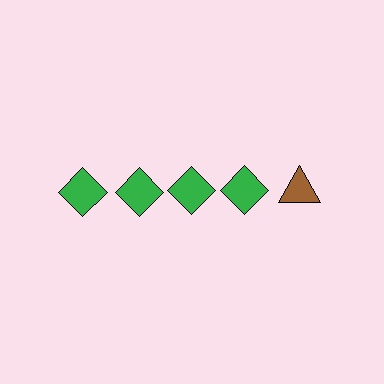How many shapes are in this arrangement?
There are 5 shapes arranged in a grid pattern.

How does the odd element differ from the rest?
It differs in both color (brown instead of green) and shape (triangle instead of diamond).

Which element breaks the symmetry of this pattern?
The brown triangle in the top row, rightmost column breaks the symmetry. All other shapes are green diamonds.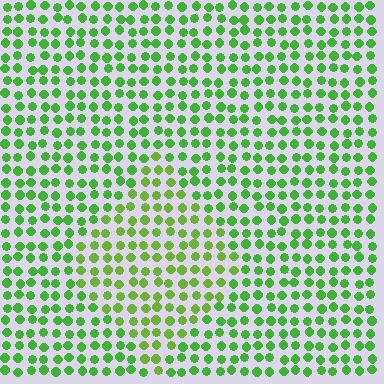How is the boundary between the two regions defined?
The boundary is defined purely by a slight shift in hue (about 23 degrees). Spacing, size, and orientation are identical on both sides.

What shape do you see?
I see a diamond.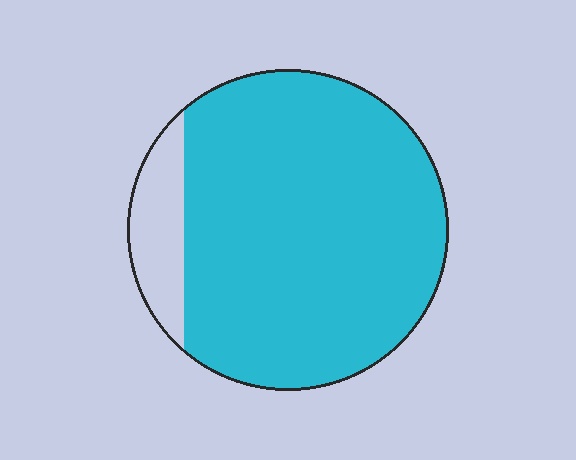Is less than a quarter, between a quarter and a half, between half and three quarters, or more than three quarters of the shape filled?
More than three quarters.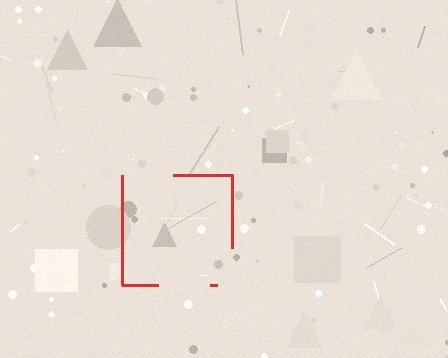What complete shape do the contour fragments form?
The contour fragments form a square.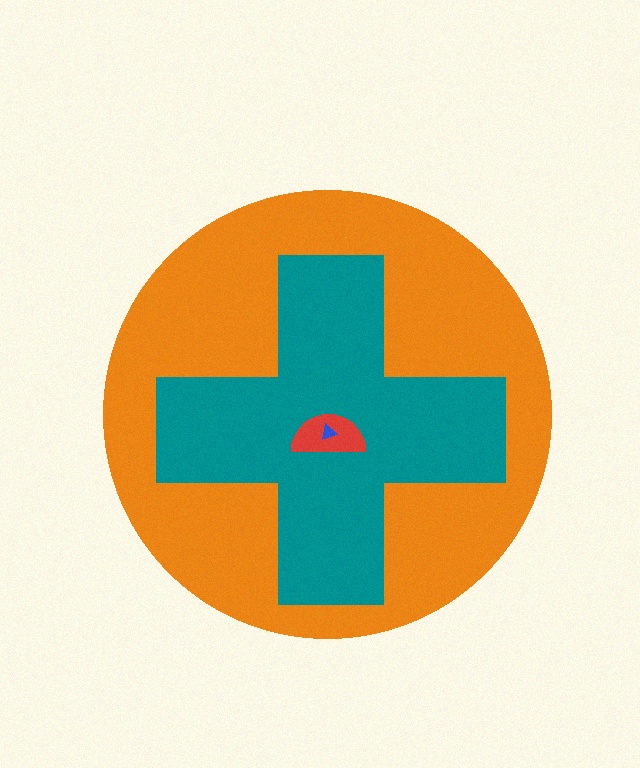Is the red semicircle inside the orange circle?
Yes.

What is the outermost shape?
The orange circle.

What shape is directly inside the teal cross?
The red semicircle.